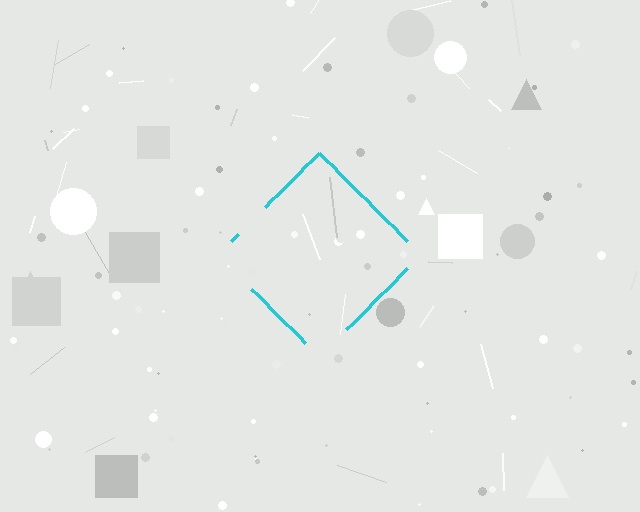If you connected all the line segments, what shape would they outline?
They would outline a diamond.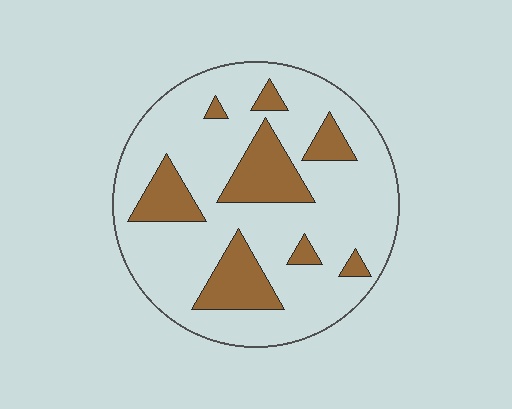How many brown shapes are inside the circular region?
8.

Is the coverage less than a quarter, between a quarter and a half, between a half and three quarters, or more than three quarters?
Less than a quarter.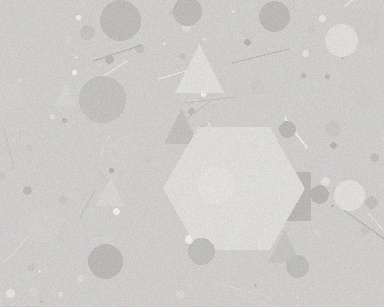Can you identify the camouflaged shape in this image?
The camouflaged shape is a hexagon.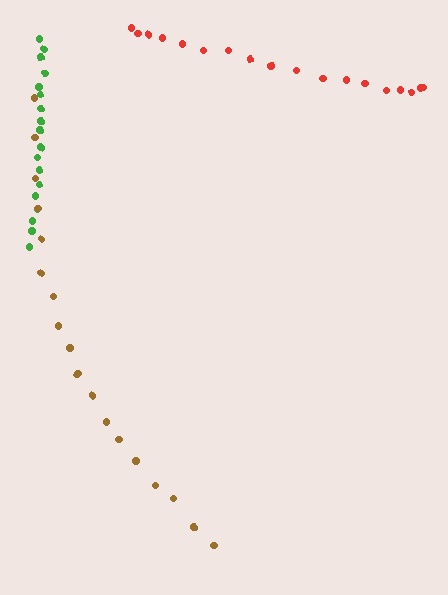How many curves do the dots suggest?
There are 3 distinct paths.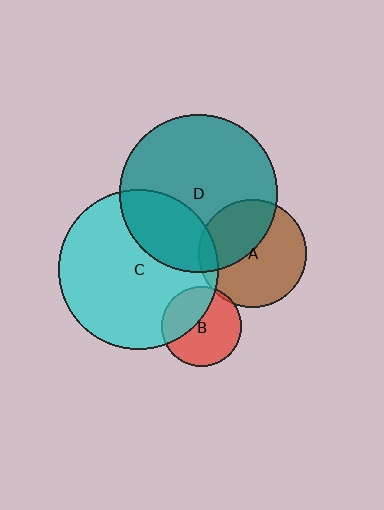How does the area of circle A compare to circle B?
Approximately 1.8 times.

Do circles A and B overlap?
Yes.